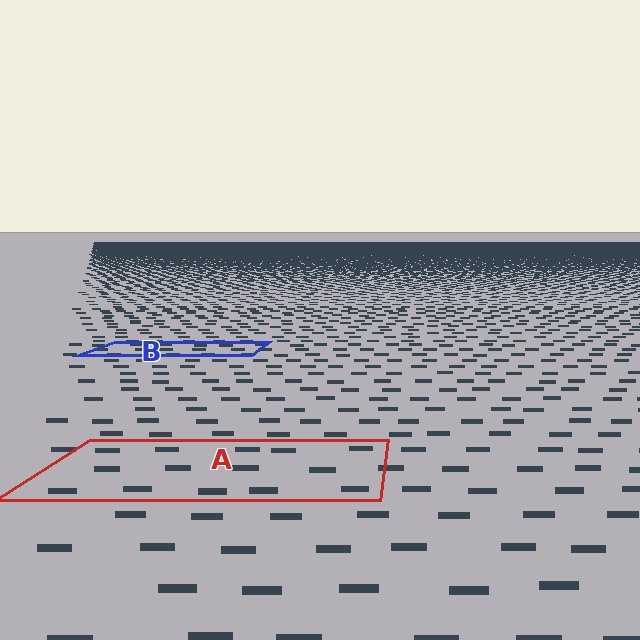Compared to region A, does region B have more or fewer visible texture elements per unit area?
Region B has more texture elements per unit area — they are packed more densely because it is farther away.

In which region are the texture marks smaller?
The texture marks are smaller in region B, because it is farther away.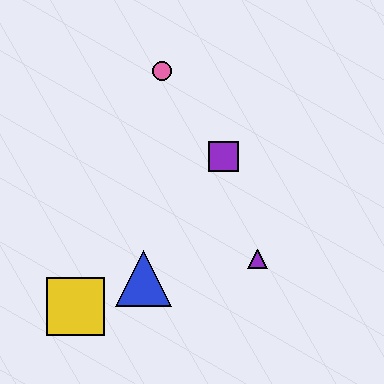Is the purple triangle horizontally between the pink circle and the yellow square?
No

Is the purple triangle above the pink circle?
No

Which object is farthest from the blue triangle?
The pink circle is farthest from the blue triangle.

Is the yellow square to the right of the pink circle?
No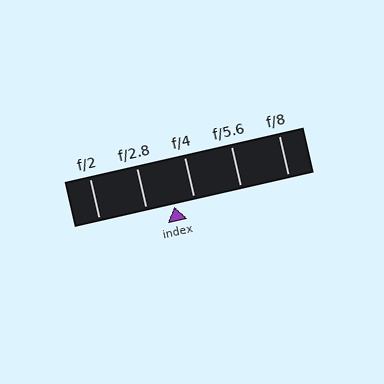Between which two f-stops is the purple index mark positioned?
The index mark is between f/2.8 and f/4.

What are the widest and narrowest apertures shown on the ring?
The widest aperture shown is f/2 and the narrowest is f/8.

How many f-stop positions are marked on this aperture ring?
There are 5 f-stop positions marked.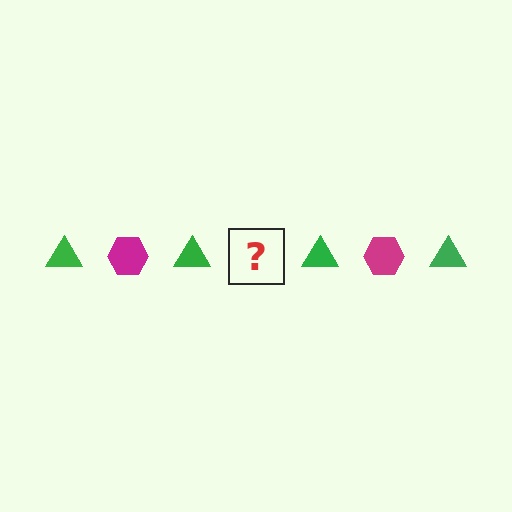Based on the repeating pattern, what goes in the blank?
The blank should be a magenta hexagon.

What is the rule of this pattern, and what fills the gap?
The rule is that the pattern alternates between green triangle and magenta hexagon. The gap should be filled with a magenta hexagon.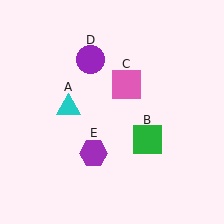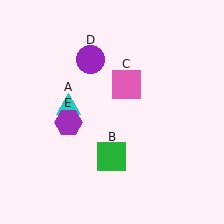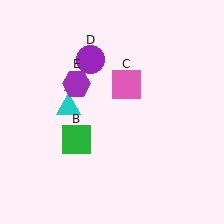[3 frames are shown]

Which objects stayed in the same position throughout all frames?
Cyan triangle (object A) and pink square (object C) and purple circle (object D) remained stationary.